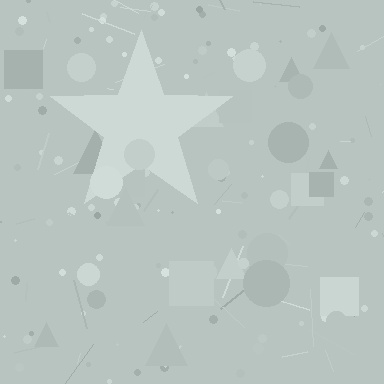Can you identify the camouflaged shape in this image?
The camouflaged shape is a star.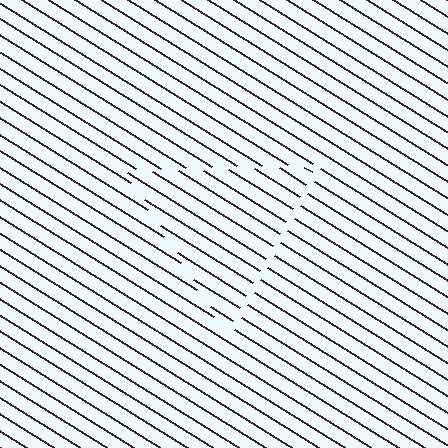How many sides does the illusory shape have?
3 sides — the line-ends trace a triangle.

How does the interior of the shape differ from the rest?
The interior of the shape contains the same grating, shifted by half a period — the contour is defined by the phase discontinuity where line-ends from the inner and outer gratings abut.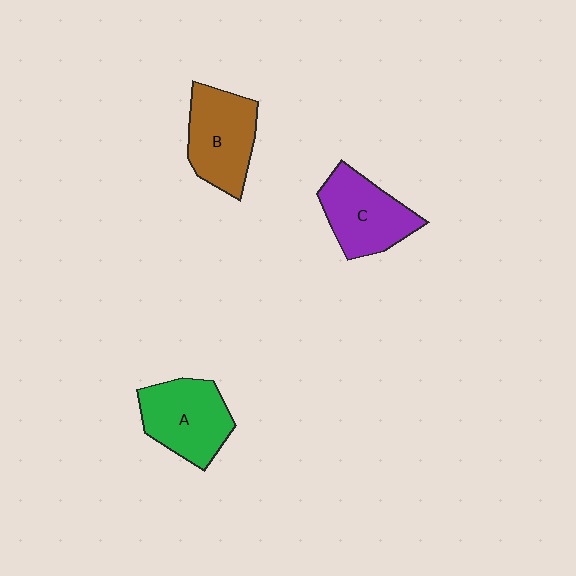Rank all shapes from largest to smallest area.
From largest to smallest: B (brown), A (green), C (purple).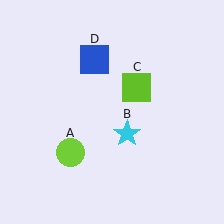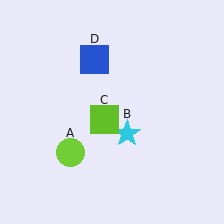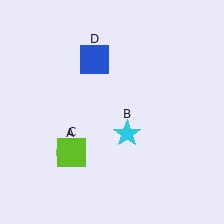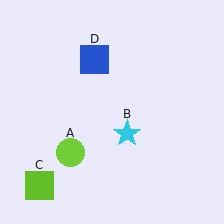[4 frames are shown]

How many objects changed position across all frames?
1 object changed position: lime square (object C).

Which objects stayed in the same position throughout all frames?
Lime circle (object A) and cyan star (object B) and blue square (object D) remained stationary.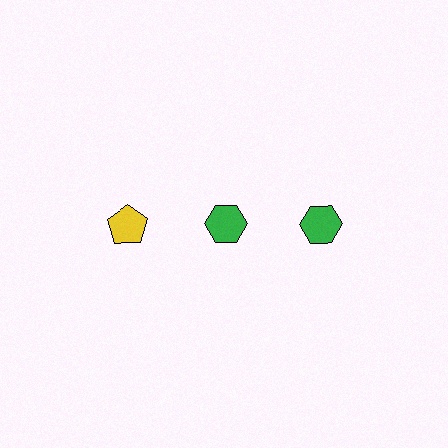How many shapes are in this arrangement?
There are 3 shapes arranged in a grid pattern.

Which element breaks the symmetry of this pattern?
The yellow pentagon in the top row, leftmost column breaks the symmetry. All other shapes are green hexagons.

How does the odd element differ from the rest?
It differs in both color (yellow instead of green) and shape (pentagon instead of hexagon).